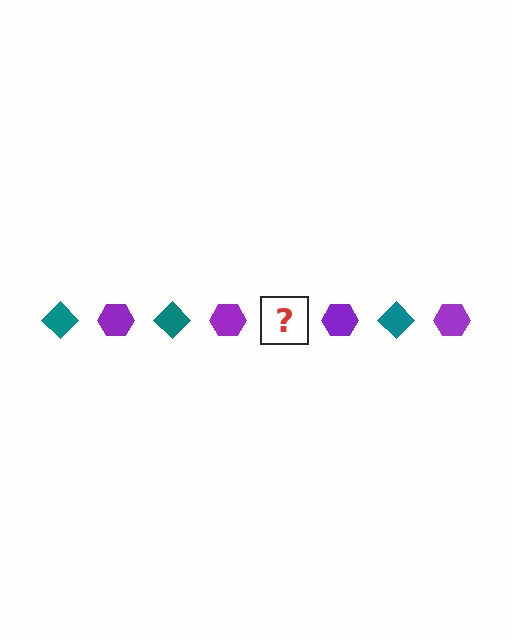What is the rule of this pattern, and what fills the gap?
The rule is that the pattern alternates between teal diamond and purple hexagon. The gap should be filled with a teal diamond.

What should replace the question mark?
The question mark should be replaced with a teal diamond.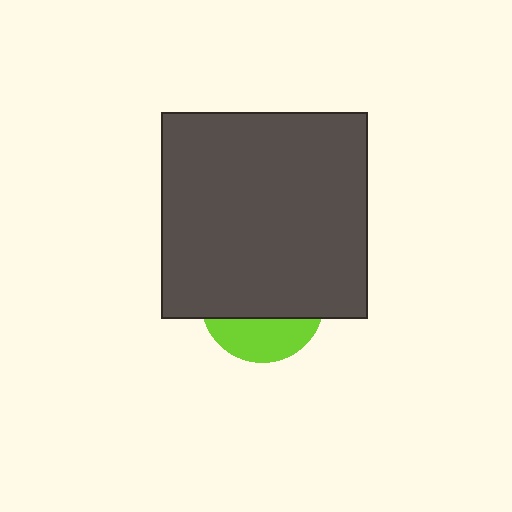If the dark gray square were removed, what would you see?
You would see the complete lime circle.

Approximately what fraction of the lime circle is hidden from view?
Roughly 68% of the lime circle is hidden behind the dark gray square.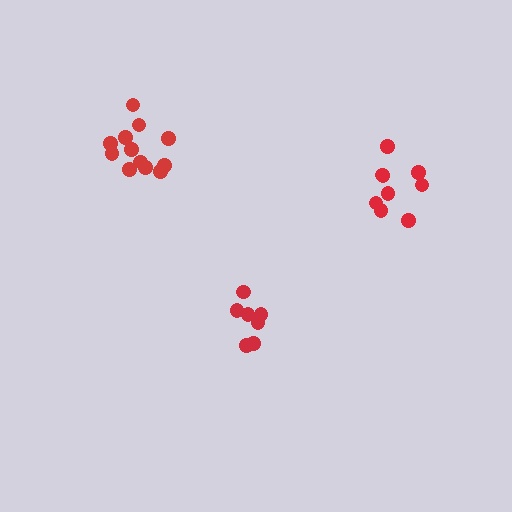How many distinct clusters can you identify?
There are 3 distinct clusters.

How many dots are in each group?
Group 1: 7 dots, Group 2: 12 dots, Group 3: 9 dots (28 total).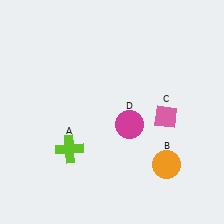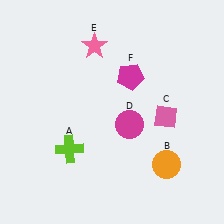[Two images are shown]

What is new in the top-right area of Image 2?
A magenta pentagon (F) was added in the top-right area of Image 2.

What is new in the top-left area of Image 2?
A pink star (E) was added in the top-left area of Image 2.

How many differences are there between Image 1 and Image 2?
There are 2 differences between the two images.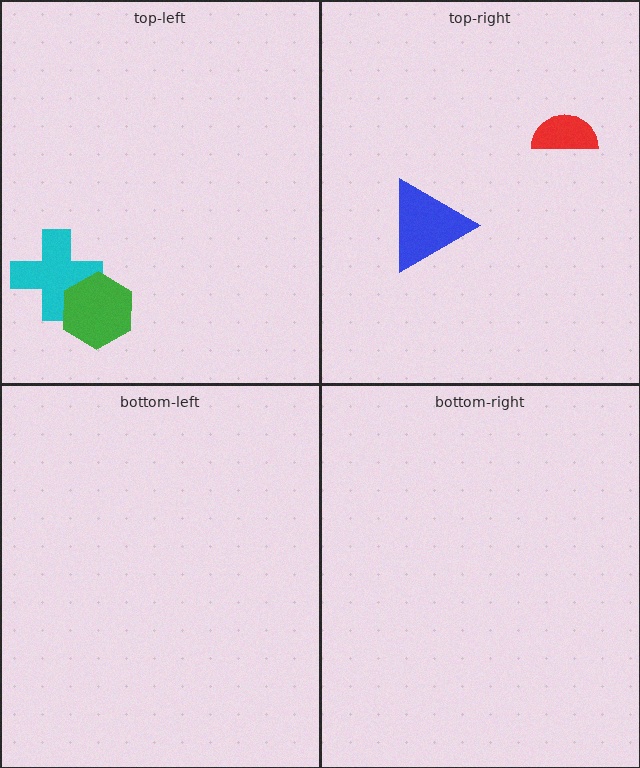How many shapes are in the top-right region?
2.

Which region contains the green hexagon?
The top-left region.